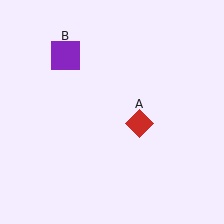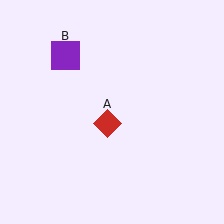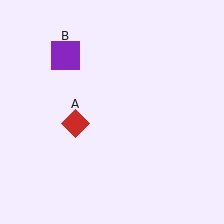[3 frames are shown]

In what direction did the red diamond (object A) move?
The red diamond (object A) moved left.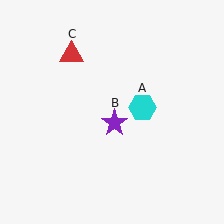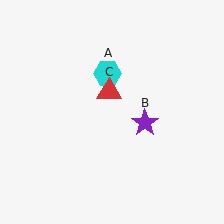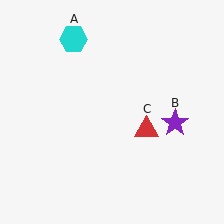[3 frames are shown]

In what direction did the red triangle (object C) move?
The red triangle (object C) moved down and to the right.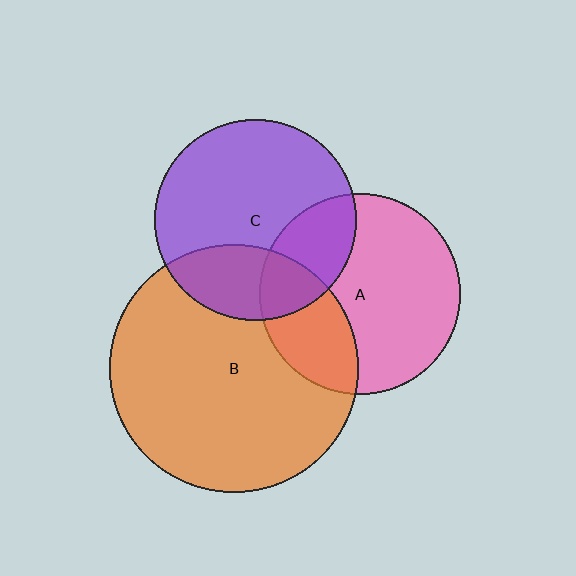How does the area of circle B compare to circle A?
Approximately 1.5 times.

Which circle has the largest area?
Circle B (orange).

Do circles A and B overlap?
Yes.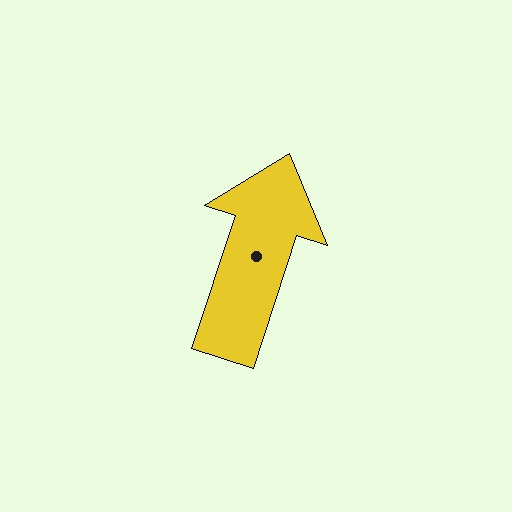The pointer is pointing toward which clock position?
Roughly 1 o'clock.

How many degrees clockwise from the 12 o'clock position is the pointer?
Approximately 18 degrees.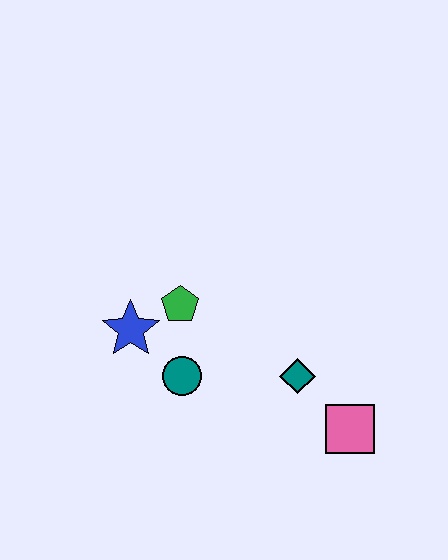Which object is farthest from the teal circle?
The pink square is farthest from the teal circle.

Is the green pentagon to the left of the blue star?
No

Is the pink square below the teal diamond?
Yes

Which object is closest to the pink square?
The teal diamond is closest to the pink square.